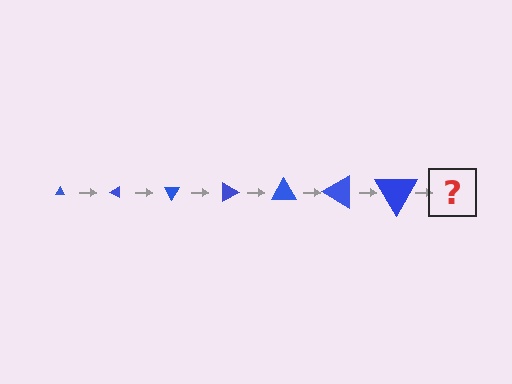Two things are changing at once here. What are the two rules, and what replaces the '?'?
The two rules are that the triangle grows larger each step and it rotates 30 degrees each step. The '?' should be a triangle, larger than the previous one and rotated 210 degrees from the start.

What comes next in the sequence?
The next element should be a triangle, larger than the previous one and rotated 210 degrees from the start.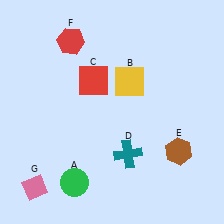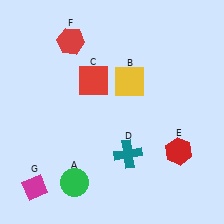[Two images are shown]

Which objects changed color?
E changed from brown to red. G changed from pink to magenta.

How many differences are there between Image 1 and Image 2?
There are 2 differences between the two images.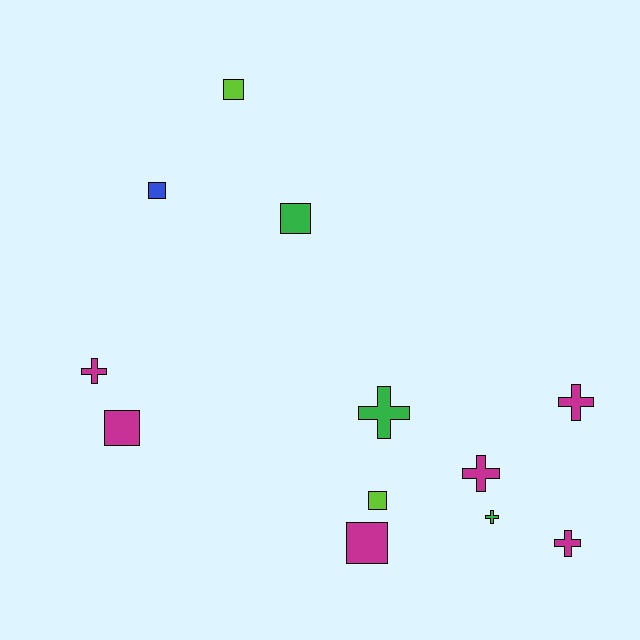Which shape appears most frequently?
Square, with 6 objects.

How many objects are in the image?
There are 12 objects.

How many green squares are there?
There is 1 green square.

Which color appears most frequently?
Magenta, with 6 objects.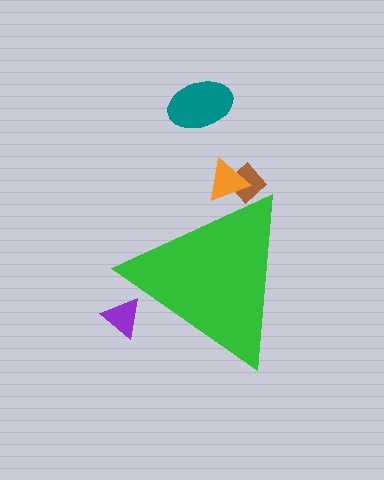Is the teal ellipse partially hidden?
No, the teal ellipse is fully visible.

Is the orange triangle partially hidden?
Yes, the orange triangle is partially hidden behind the green triangle.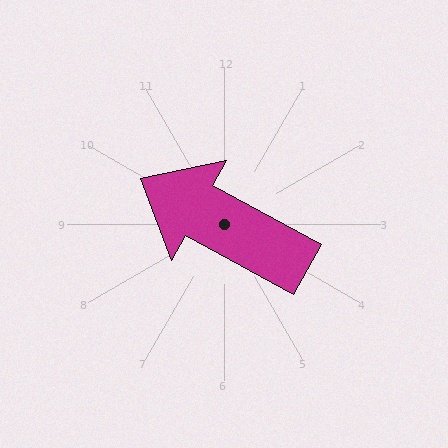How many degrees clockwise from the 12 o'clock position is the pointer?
Approximately 299 degrees.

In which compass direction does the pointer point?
Northwest.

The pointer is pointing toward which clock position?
Roughly 10 o'clock.